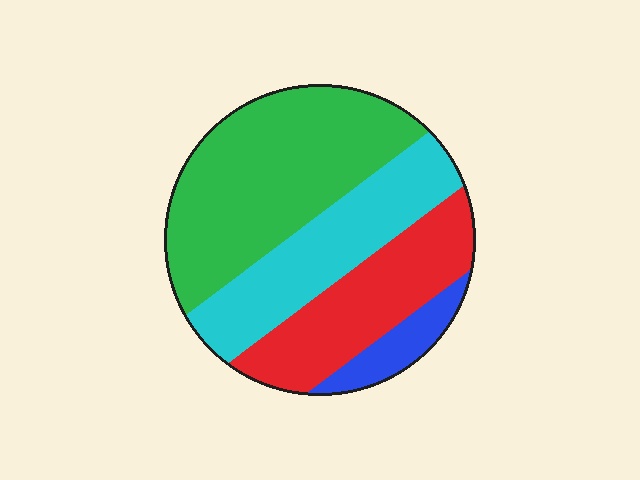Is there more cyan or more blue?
Cyan.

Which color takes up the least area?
Blue, at roughly 10%.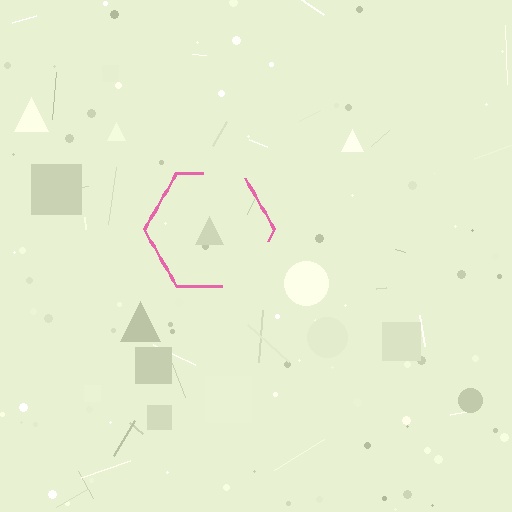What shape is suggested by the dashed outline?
The dashed outline suggests a hexagon.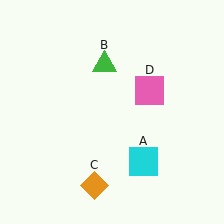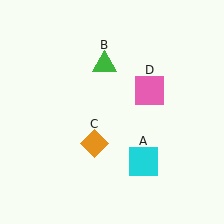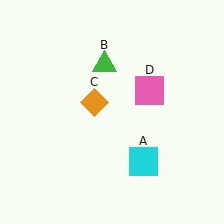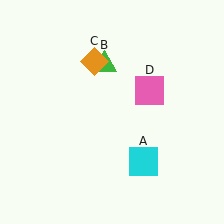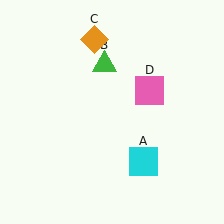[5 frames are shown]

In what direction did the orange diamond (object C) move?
The orange diamond (object C) moved up.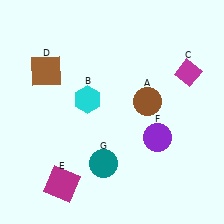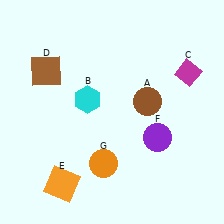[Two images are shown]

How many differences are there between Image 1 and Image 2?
There are 2 differences between the two images.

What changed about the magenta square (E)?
In Image 1, E is magenta. In Image 2, it changed to orange.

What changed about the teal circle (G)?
In Image 1, G is teal. In Image 2, it changed to orange.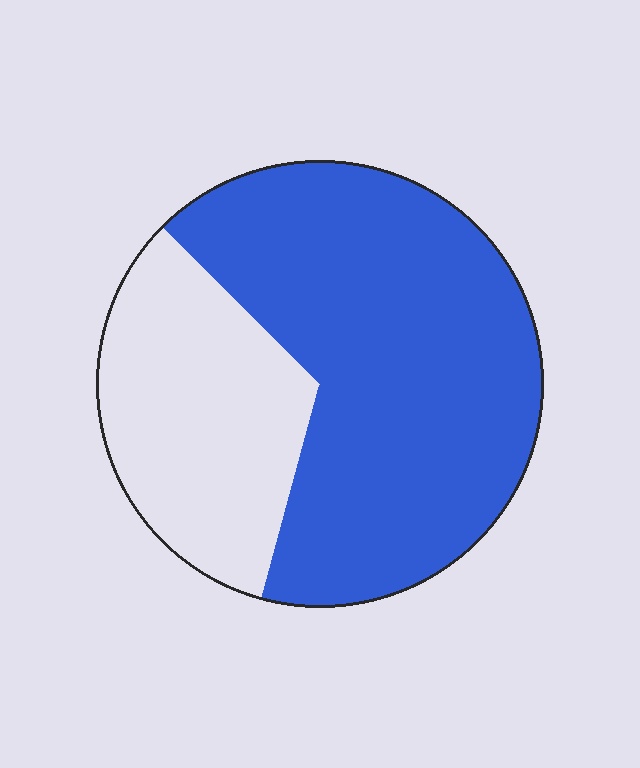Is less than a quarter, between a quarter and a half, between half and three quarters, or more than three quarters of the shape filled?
Between half and three quarters.